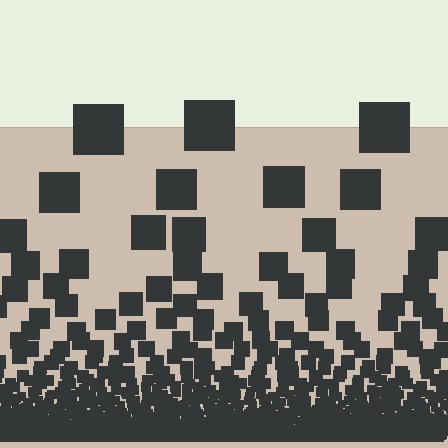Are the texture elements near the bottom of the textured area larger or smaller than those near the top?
Smaller. The gradient is inverted — elements near the bottom are smaller and denser.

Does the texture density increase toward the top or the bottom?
Density increases toward the bottom.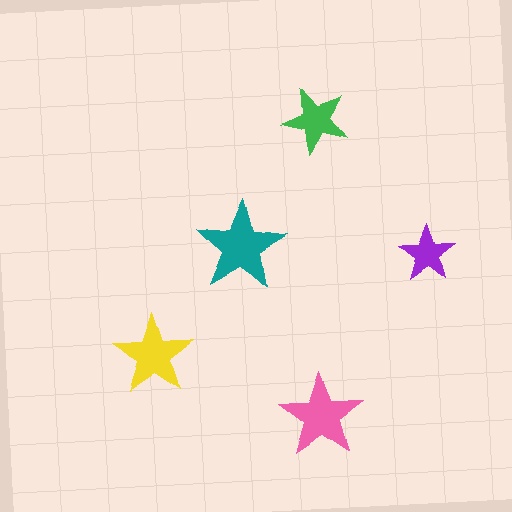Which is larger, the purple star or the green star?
The green one.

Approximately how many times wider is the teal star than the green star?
About 1.5 times wider.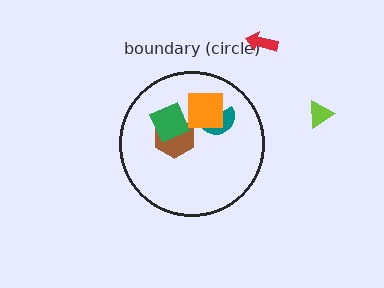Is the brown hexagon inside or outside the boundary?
Inside.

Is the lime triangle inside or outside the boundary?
Outside.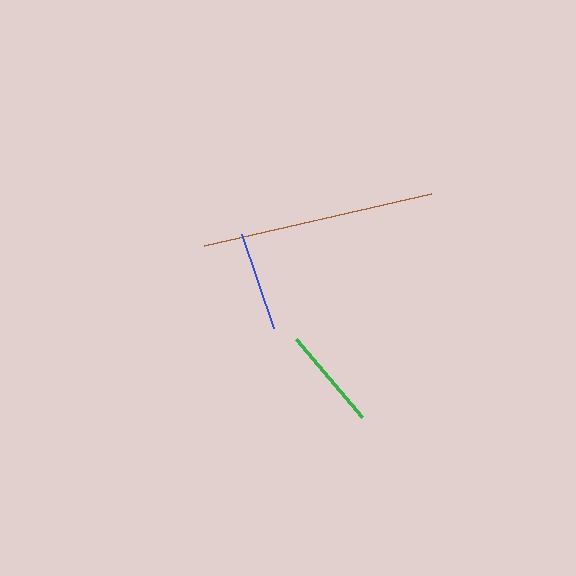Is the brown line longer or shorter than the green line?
The brown line is longer than the green line.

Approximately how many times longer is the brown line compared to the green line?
The brown line is approximately 2.3 times the length of the green line.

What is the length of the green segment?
The green segment is approximately 102 pixels long.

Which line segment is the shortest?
The blue line is the shortest at approximately 99 pixels.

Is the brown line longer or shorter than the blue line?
The brown line is longer than the blue line.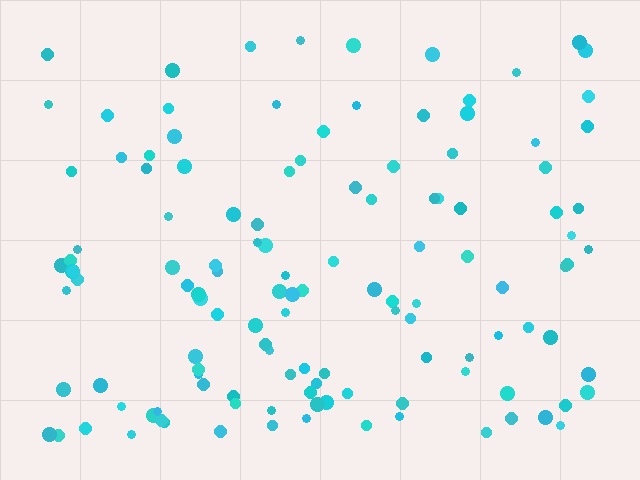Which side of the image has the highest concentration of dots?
The bottom.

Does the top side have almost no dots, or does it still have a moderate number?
Still a moderate number, just noticeably fewer than the bottom.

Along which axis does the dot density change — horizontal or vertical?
Vertical.